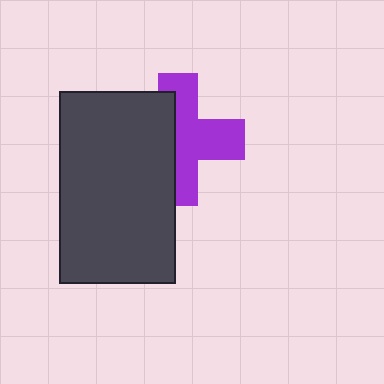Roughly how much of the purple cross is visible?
About half of it is visible (roughly 57%).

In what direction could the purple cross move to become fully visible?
The purple cross could move right. That would shift it out from behind the dark gray rectangle entirely.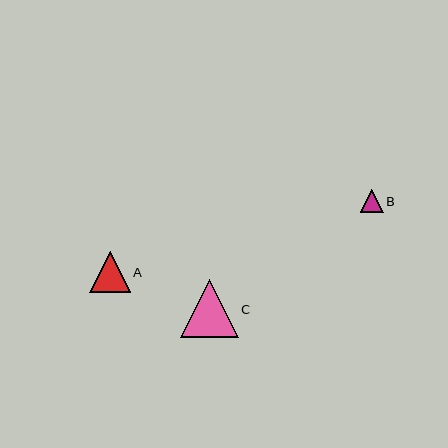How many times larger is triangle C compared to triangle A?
Triangle C is approximately 1.4 times the size of triangle A.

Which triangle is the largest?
Triangle C is the largest with a size of approximately 58 pixels.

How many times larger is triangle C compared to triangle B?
Triangle C is approximately 2.5 times the size of triangle B.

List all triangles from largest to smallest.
From largest to smallest: C, A, B.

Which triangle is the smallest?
Triangle B is the smallest with a size of approximately 23 pixels.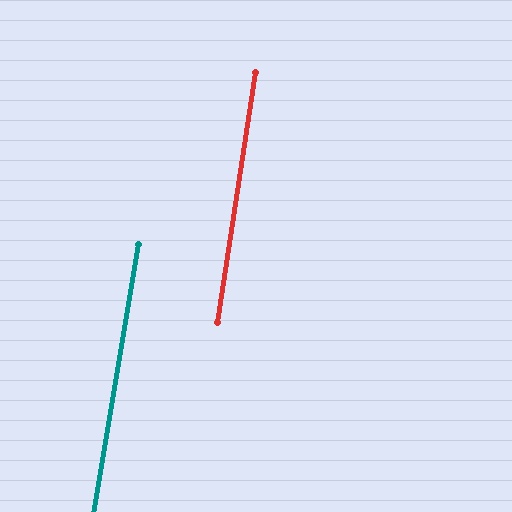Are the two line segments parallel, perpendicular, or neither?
Parallel — their directions differ by only 1.0°.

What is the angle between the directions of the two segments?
Approximately 1 degree.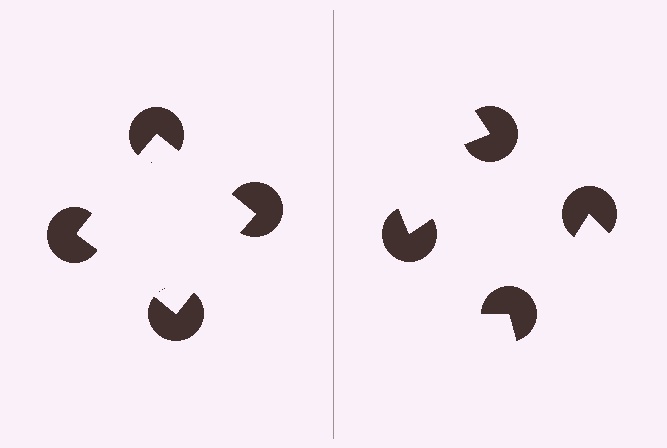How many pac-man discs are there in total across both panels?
8 — 4 on each side.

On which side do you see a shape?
An illusory square appears on the left side. On the right side the wedge cuts are rotated, so no coherent shape forms.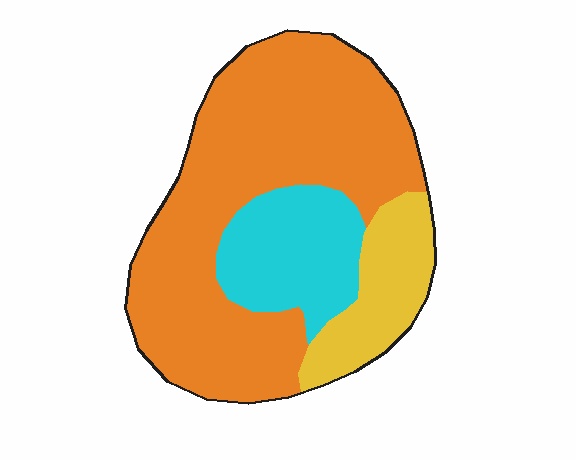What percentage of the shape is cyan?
Cyan covers about 20% of the shape.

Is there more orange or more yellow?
Orange.